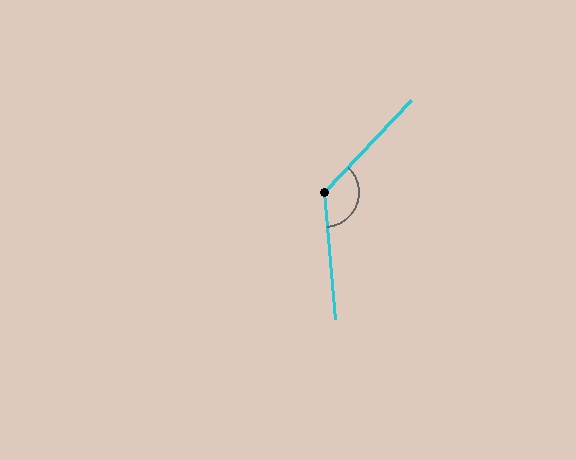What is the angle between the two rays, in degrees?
Approximately 131 degrees.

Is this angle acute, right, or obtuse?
It is obtuse.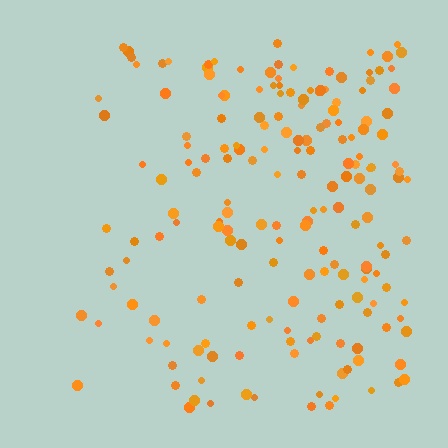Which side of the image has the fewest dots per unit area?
The left.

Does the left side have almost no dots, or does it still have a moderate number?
Still a moderate number, just noticeably fewer than the right.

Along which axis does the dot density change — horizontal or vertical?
Horizontal.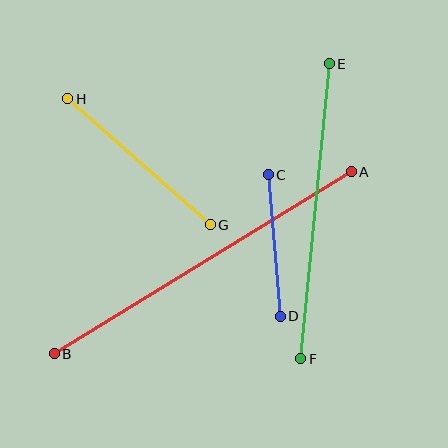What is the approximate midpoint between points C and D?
The midpoint is at approximately (274, 245) pixels.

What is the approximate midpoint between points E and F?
The midpoint is at approximately (315, 211) pixels.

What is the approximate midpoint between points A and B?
The midpoint is at approximately (203, 263) pixels.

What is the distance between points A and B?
The distance is approximately 349 pixels.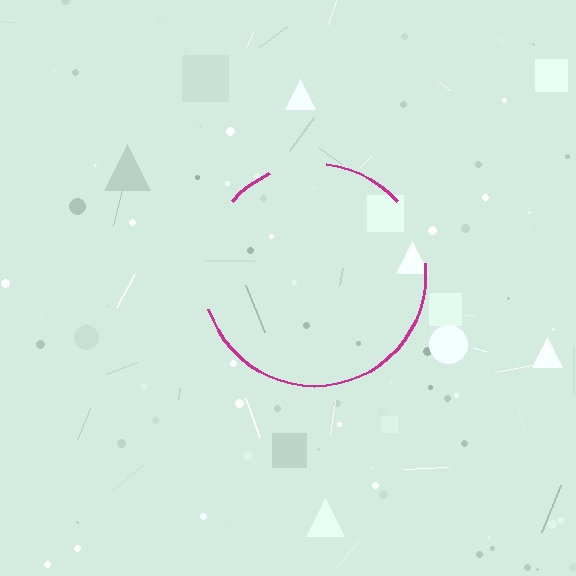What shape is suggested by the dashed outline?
The dashed outline suggests a circle.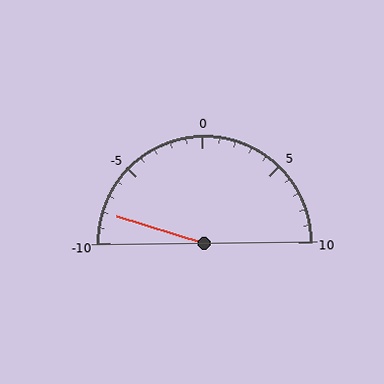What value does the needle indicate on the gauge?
The needle indicates approximately -8.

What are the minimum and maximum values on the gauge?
The gauge ranges from -10 to 10.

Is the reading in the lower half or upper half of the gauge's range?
The reading is in the lower half of the range (-10 to 10).